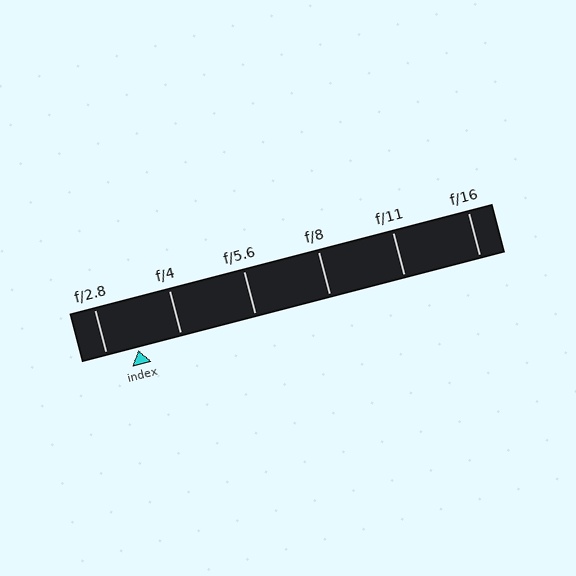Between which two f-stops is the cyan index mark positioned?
The index mark is between f/2.8 and f/4.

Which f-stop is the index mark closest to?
The index mark is closest to f/2.8.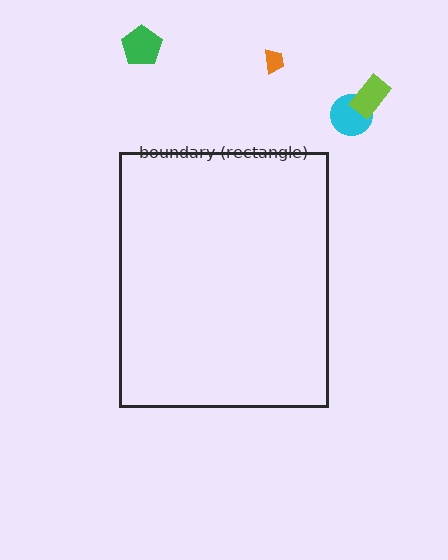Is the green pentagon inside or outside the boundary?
Outside.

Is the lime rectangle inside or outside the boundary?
Outside.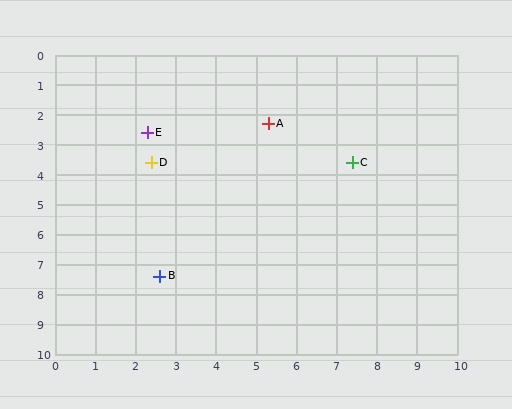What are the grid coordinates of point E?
Point E is at approximately (2.3, 2.6).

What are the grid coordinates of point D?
Point D is at approximately (2.4, 3.6).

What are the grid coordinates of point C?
Point C is at approximately (7.4, 3.6).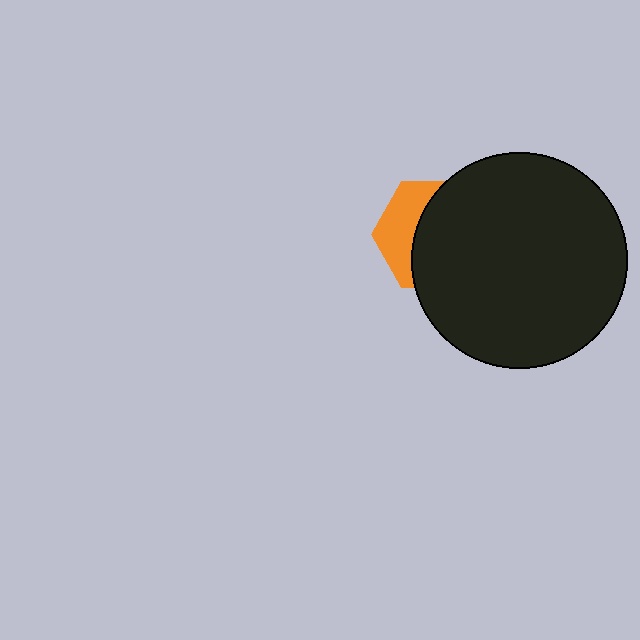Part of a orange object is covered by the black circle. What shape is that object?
It is a hexagon.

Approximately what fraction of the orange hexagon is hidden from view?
Roughly 64% of the orange hexagon is hidden behind the black circle.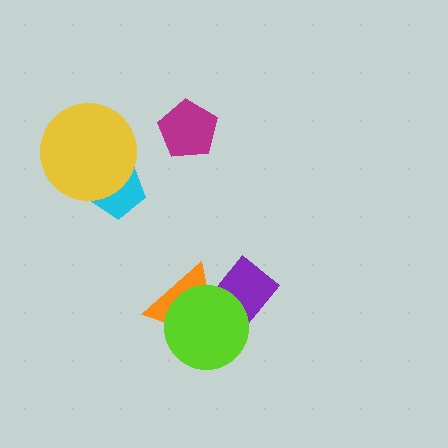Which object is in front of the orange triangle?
The lime circle is in front of the orange triangle.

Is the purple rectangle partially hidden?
Yes, it is partially covered by another shape.